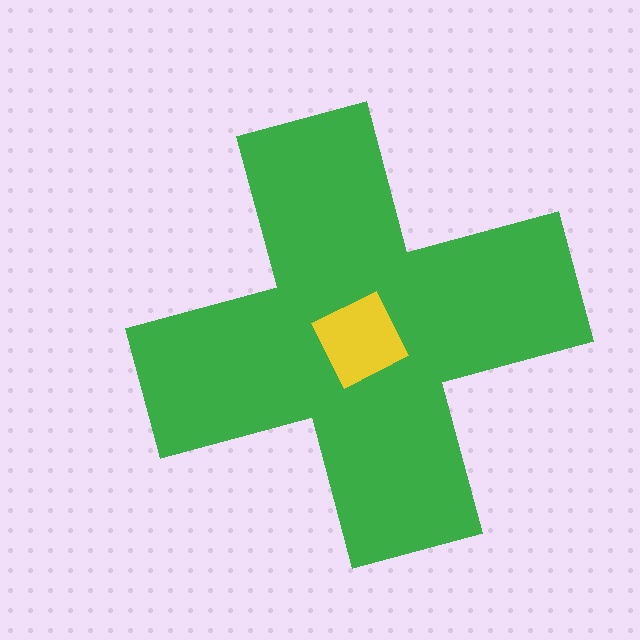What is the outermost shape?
The green cross.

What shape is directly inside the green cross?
The yellow square.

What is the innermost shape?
The yellow square.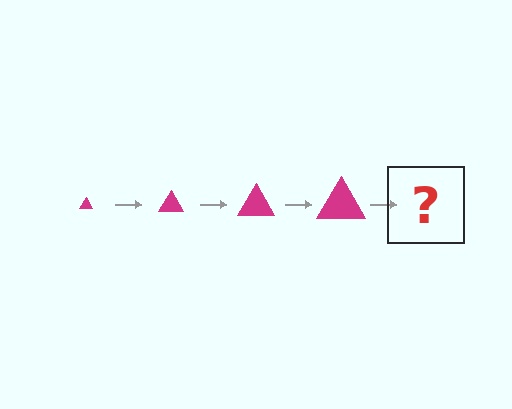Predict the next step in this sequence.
The next step is a magenta triangle, larger than the previous one.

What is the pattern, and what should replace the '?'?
The pattern is that the triangle gets progressively larger each step. The '?' should be a magenta triangle, larger than the previous one.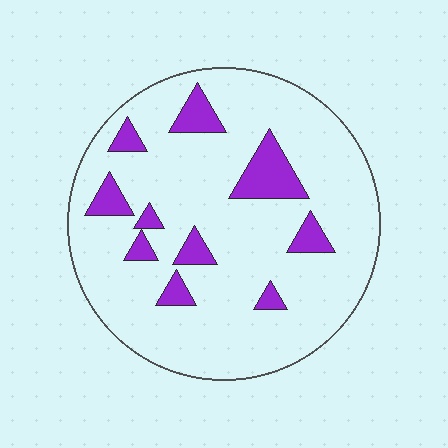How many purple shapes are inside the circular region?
10.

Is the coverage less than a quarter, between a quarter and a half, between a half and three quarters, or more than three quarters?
Less than a quarter.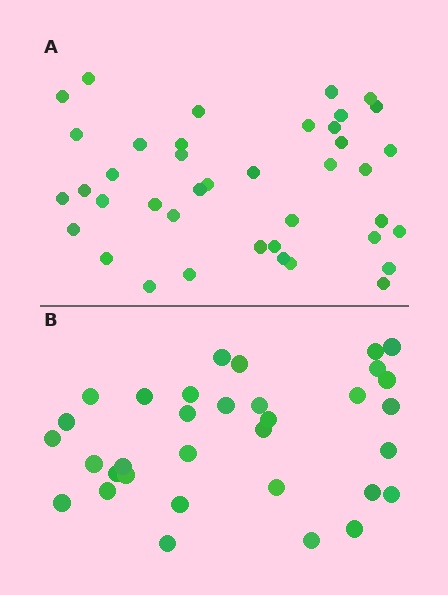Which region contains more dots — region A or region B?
Region A (the top region) has more dots.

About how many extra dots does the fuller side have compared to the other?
Region A has roughly 8 or so more dots than region B.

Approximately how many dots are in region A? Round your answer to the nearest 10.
About 40 dots.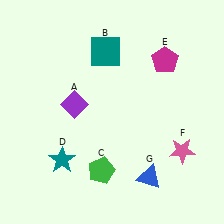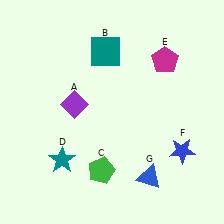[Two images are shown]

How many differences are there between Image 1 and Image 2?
There is 1 difference between the two images.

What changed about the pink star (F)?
In Image 1, F is pink. In Image 2, it changed to blue.